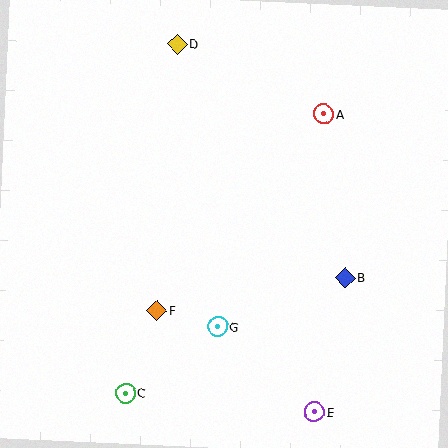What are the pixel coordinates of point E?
Point E is at (315, 412).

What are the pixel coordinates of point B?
Point B is at (345, 278).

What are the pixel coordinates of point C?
Point C is at (125, 393).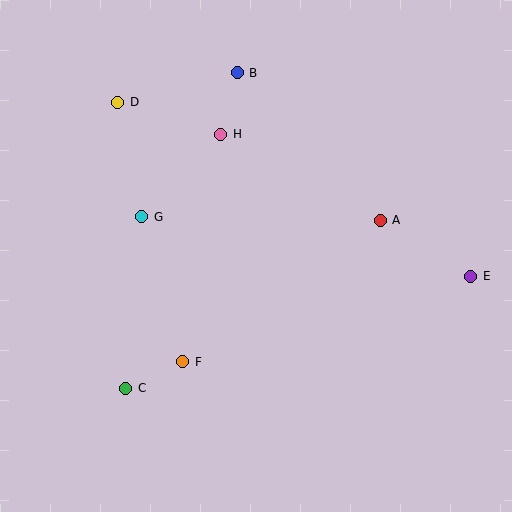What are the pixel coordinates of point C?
Point C is at (126, 388).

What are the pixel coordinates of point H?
Point H is at (221, 134).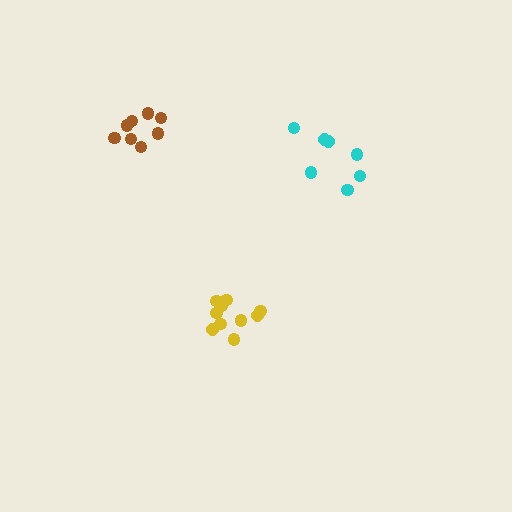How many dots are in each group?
Group 1: 8 dots, Group 2: 7 dots, Group 3: 10 dots (25 total).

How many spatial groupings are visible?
There are 3 spatial groupings.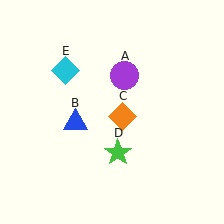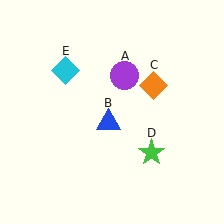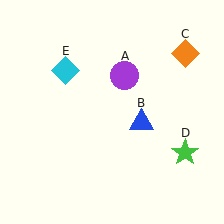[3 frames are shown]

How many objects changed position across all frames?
3 objects changed position: blue triangle (object B), orange diamond (object C), green star (object D).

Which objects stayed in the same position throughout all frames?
Purple circle (object A) and cyan diamond (object E) remained stationary.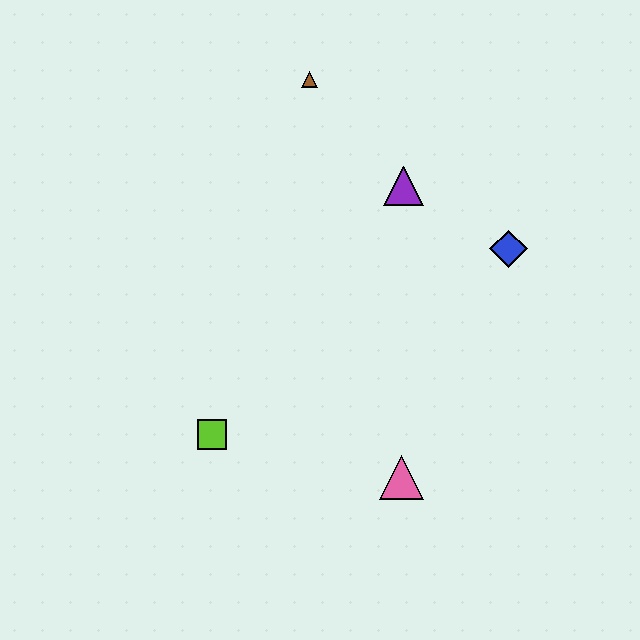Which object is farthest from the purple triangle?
The lime square is farthest from the purple triangle.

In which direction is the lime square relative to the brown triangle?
The lime square is below the brown triangle.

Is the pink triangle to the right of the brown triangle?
Yes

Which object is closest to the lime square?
The pink triangle is closest to the lime square.